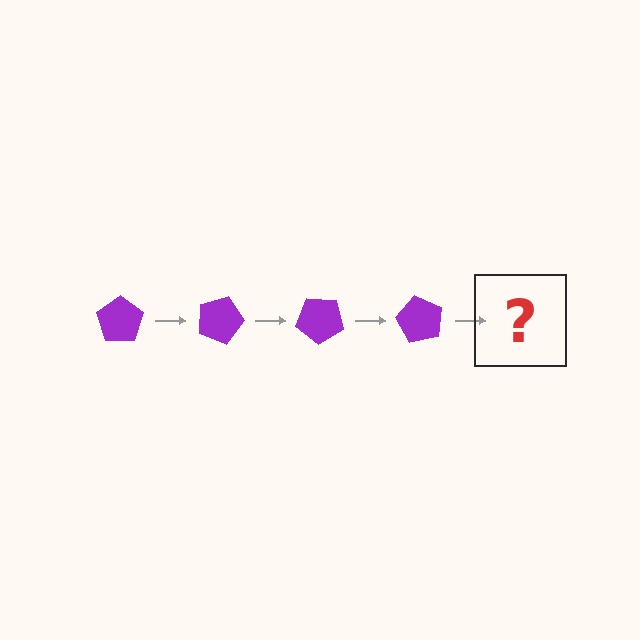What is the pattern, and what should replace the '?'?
The pattern is that the pentagon rotates 20 degrees each step. The '?' should be a purple pentagon rotated 80 degrees.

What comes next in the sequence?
The next element should be a purple pentagon rotated 80 degrees.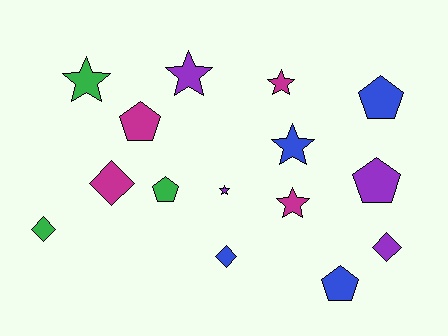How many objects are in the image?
There are 15 objects.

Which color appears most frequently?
Purple, with 4 objects.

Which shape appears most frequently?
Star, with 6 objects.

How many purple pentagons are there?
There is 1 purple pentagon.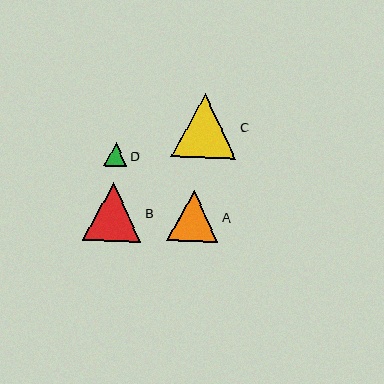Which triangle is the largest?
Triangle C is the largest with a size of approximately 64 pixels.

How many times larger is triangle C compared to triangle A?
Triangle C is approximately 1.3 times the size of triangle A.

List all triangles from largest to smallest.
From largest to smallest: C, B, A, D.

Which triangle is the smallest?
Triangle D is the smallest with a size of approximately 24 pixels.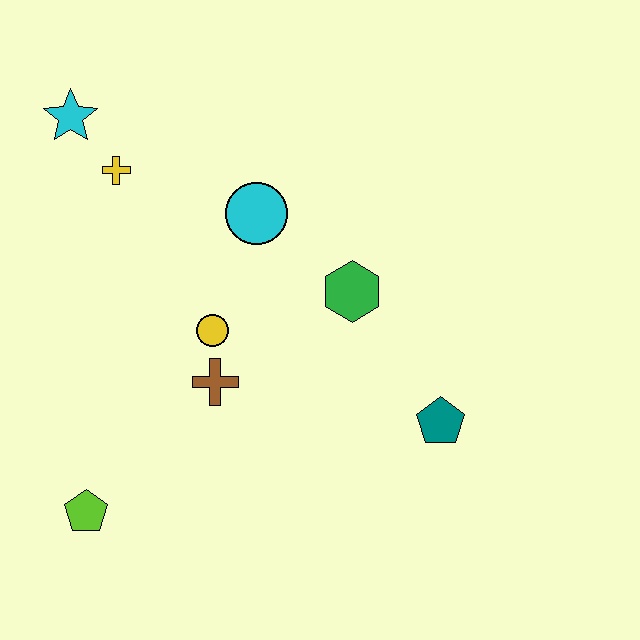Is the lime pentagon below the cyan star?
Yes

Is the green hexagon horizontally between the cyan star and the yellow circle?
No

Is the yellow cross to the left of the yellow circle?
Yes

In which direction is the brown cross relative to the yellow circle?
The brown cross is below the yellow circle.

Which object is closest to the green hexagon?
The cyan circle is closest to the green hexagon.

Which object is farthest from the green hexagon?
The lime pentagon is farthest from the green hexagon.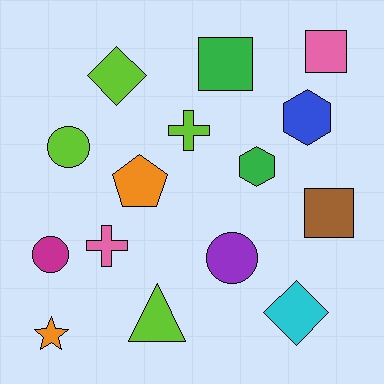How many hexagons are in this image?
There are 2 hexagons.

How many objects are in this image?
There are 15 objects.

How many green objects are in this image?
There are 2 green objects.